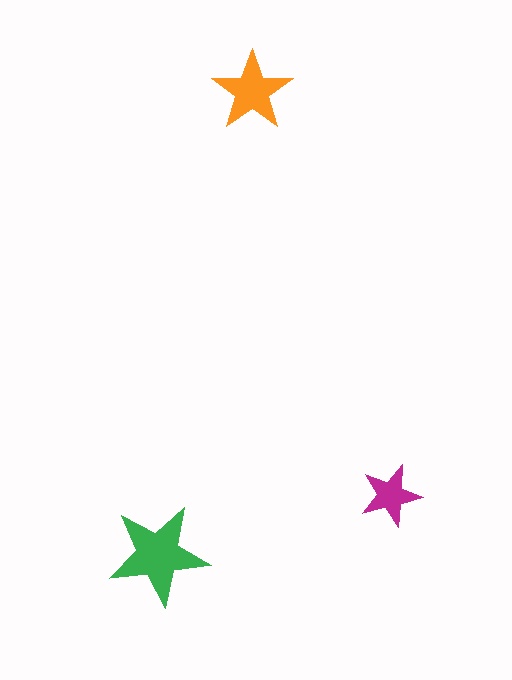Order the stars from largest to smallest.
the green one, the orange one, the magenta one.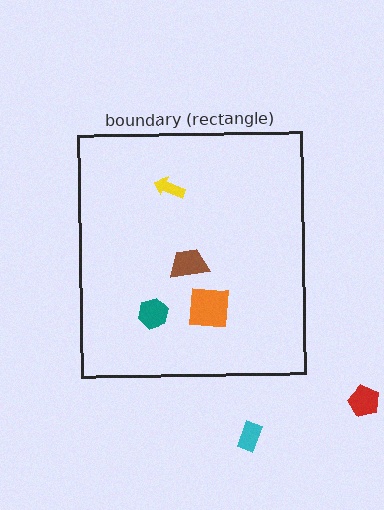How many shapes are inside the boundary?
4 inside, 2 outside.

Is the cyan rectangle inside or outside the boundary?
Outside.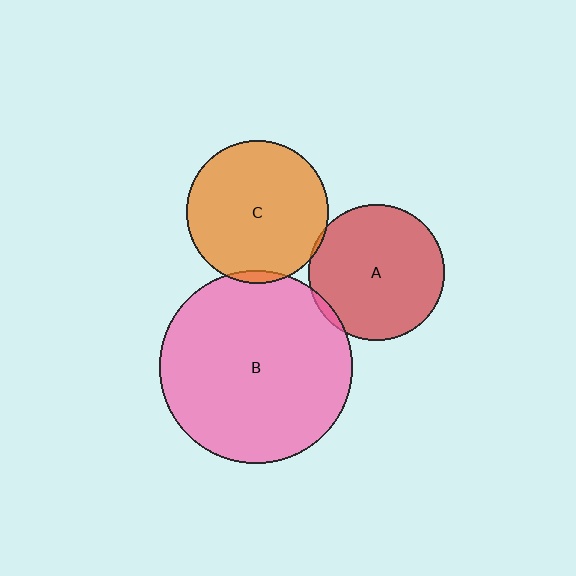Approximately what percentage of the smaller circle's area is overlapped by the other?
Approximately 5%.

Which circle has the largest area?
Circle B (pink).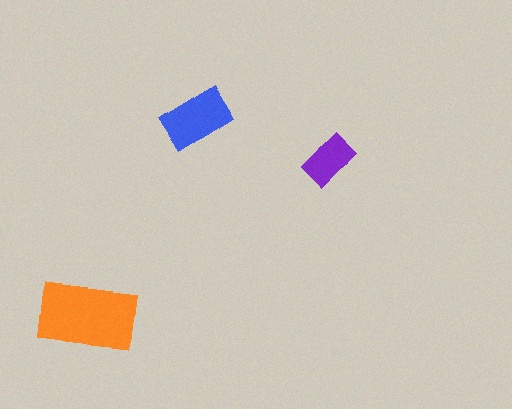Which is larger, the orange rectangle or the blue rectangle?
The orange one.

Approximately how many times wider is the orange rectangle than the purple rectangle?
About 2 times wider.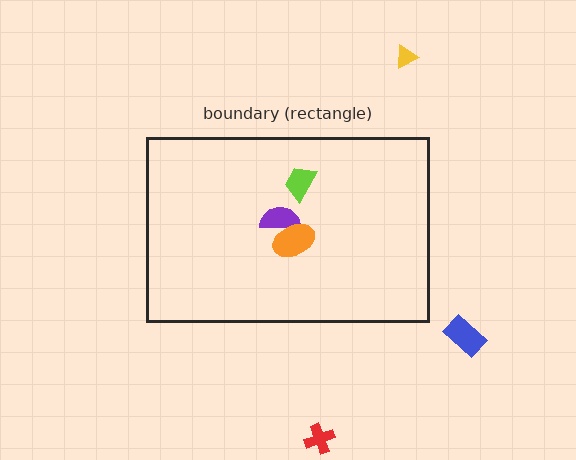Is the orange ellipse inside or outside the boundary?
Inside.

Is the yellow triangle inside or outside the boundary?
Outside.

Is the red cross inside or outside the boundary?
Outside.